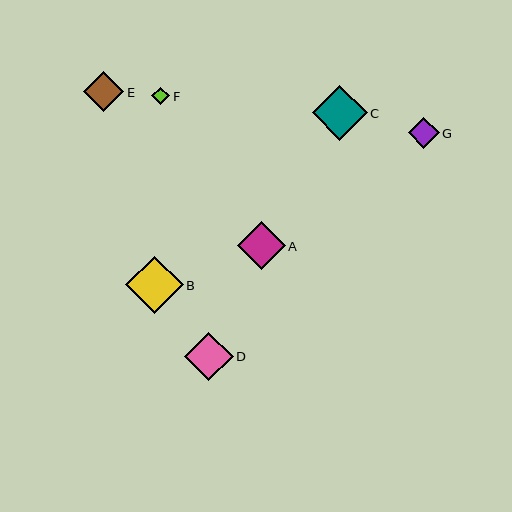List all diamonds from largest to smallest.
From largest to smallest: B, C, D, A, E, G, F.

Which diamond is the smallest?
Diamond F is the smallest with a size of approximately 18 pixels.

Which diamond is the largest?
Diamond B is the largest with a size of approximately 58 pixels.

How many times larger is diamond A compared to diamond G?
Diamond A is approximately 1.6 times the size of diamond G.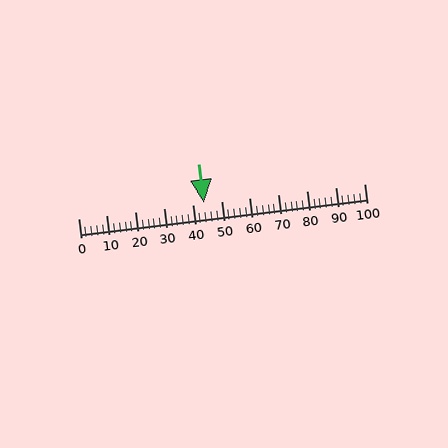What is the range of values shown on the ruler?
The ruler shows values from 0 to 100.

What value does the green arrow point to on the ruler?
The green arrow points to approximately 44.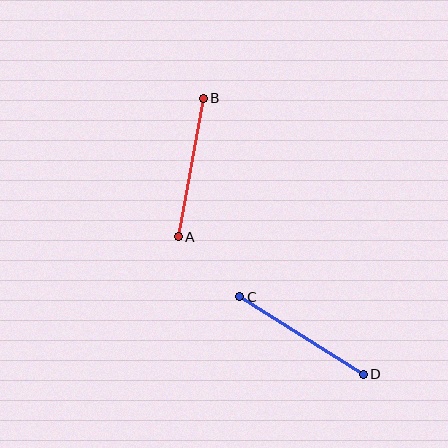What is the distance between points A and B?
The distance is approximately 141 pixels.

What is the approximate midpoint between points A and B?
The midpoint is at approximately (191, 168) pixels.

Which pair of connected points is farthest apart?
Points C and D are farthest apart.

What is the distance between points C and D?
The distance is approximately 146 pixels.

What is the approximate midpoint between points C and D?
The midpoint is at approximately (301, 336) pixels.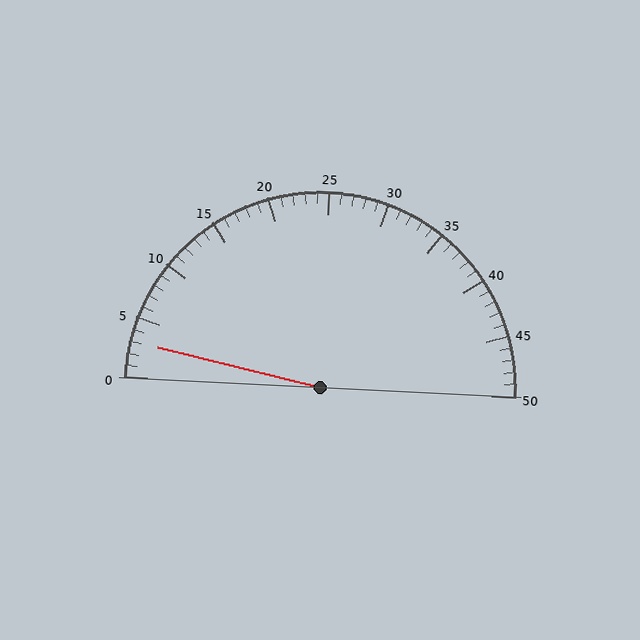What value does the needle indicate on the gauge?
The needle indicates approximately 3.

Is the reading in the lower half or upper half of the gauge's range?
The reading is in the lower half of the range (0 to 50).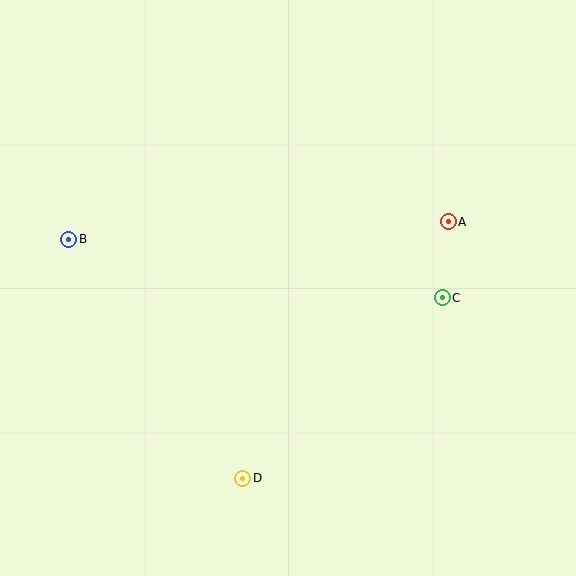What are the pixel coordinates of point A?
Point A is at (448, 222).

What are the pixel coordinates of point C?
Point C is at (442, 298).